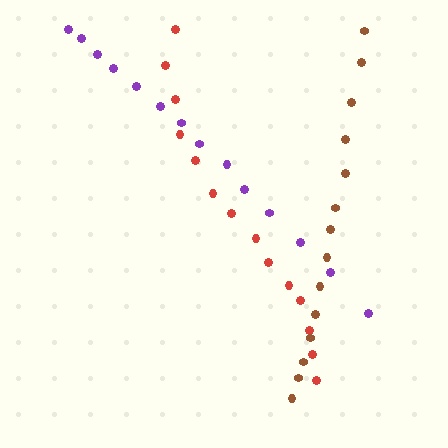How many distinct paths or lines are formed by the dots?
There are 3 distinct paths.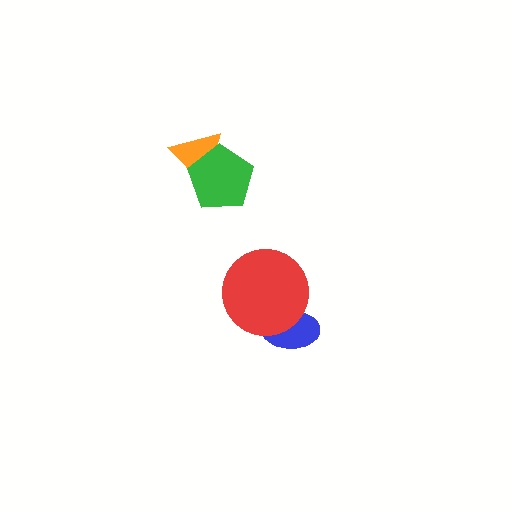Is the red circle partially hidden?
No, no other shape covers it.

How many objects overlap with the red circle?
1 object overlaps with the red circle.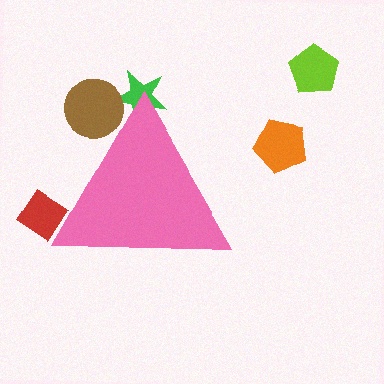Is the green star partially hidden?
Yes, the green star is partially hidden behind the pink triangle.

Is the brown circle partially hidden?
Yes, the brown circle is partially hidden behind the pink triangle.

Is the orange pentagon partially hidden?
No, the orange pentagon is fully visible.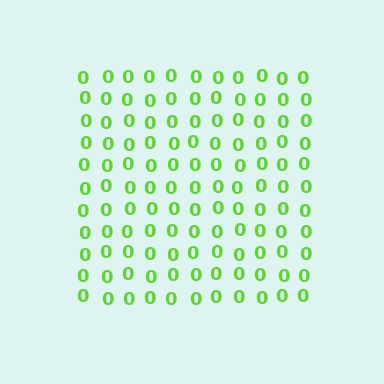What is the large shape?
The large shape is a square.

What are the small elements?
The small elements are digit 0's.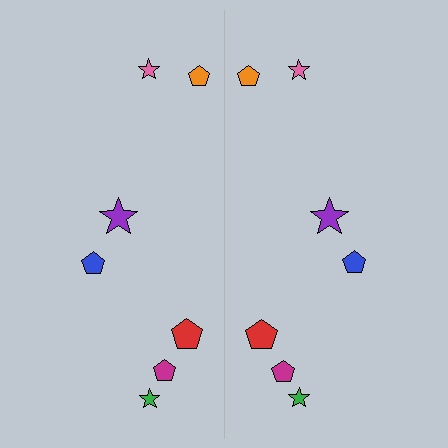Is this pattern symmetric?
Yes, this pattern has bilateral (reflection) symmetry.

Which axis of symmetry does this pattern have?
The pattern has a vertical axis of symmetry running through the center of the image.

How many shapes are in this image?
There are 14 shapes in this image.